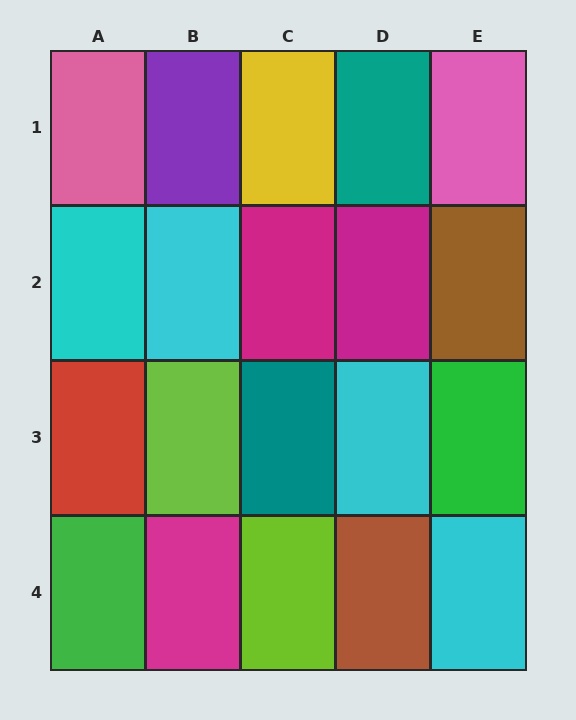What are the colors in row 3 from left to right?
Red, lime, teal, cyan, green.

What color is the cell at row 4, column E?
Cyan.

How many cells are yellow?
1 cell is yellow.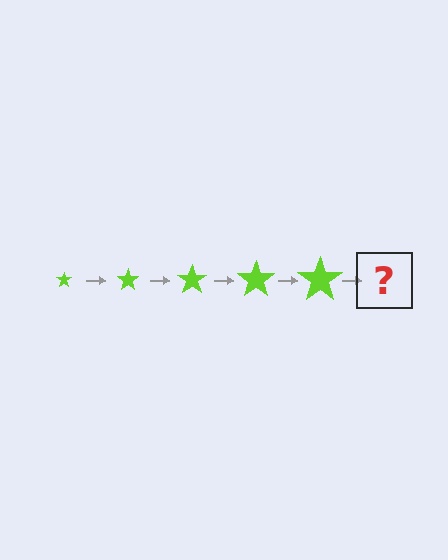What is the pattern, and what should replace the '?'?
The pattern is that the star gets progressively larger each step. The '?' should be a lime star, larger than the previous one.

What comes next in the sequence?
The next element should be a lime star, larger than the previous one.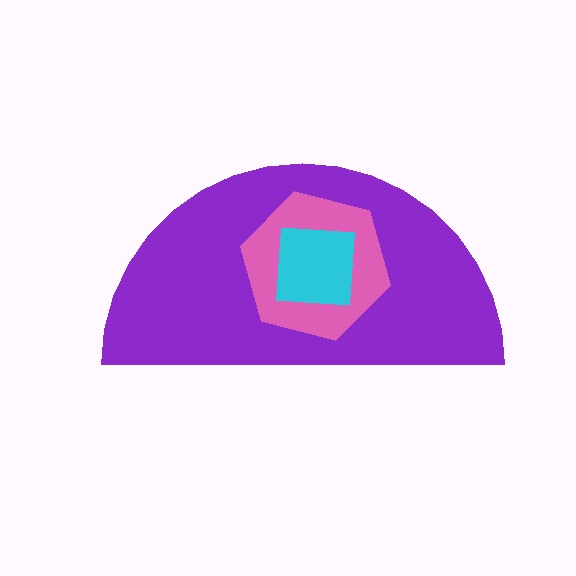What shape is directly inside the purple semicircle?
The pink hexagon.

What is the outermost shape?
The purple semicircle.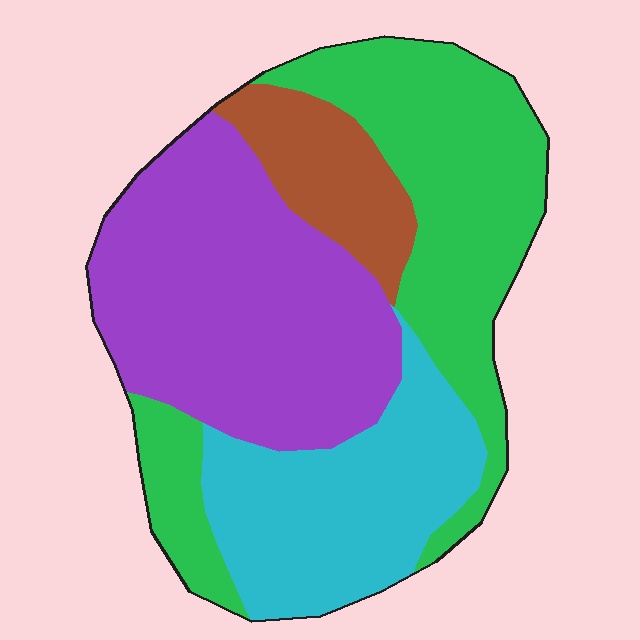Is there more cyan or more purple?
Purple.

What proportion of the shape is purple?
Purple takes up about one third (1/3) of the shape.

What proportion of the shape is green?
Green covers around 30% of the shape.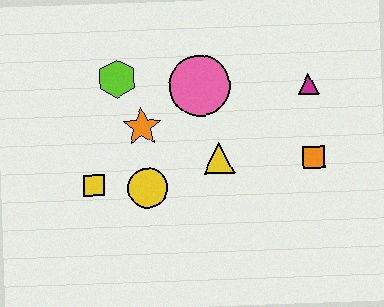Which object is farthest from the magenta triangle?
The yellow square is farthest from the magenta triangle.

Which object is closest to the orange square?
The magenta triangle is closest to the orange square.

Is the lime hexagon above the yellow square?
Yes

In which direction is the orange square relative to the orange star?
The orange square is to the right of the orange star.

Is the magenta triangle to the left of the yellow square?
No